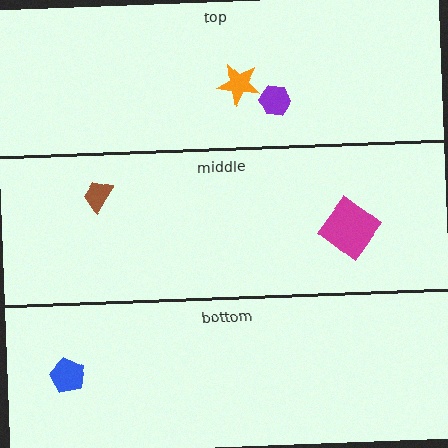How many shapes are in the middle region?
2.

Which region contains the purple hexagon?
The top region.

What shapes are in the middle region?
The brown trapezoid, the magenta diamond.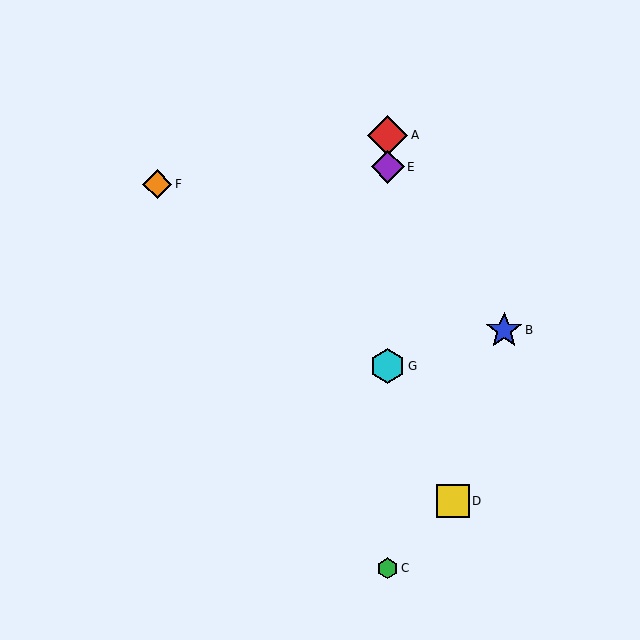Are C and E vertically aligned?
Yes, both are at x≈388.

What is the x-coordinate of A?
Object A is at x≈388.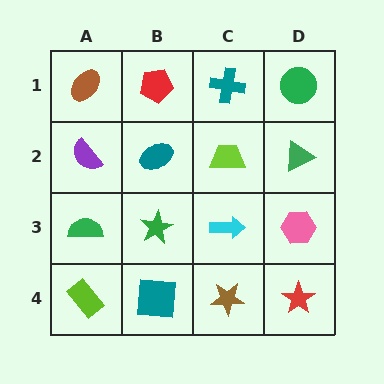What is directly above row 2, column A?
A brown ellipse.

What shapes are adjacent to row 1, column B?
A teal ellipse (row 2, column B), a brown ellipse (row 1, column A), a teal cross (row 1, column C).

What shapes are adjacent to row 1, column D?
A green triangle (row 2, column D), a teal cross (row 1, column C).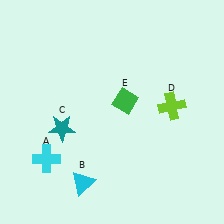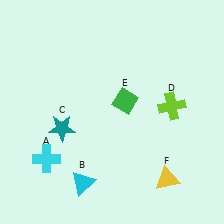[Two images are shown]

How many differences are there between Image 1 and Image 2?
There is 1 difference between the two images.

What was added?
A yellow triangle (F) was added in Image 2.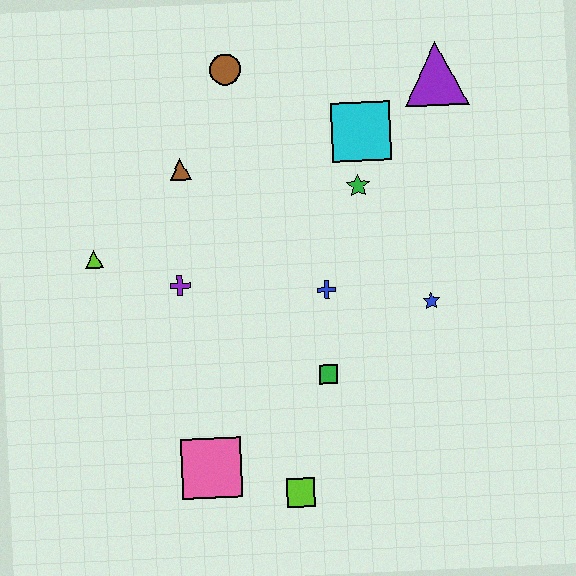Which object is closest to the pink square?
The lime square is closest to the pink square.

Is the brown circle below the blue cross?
No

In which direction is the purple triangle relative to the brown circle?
The purple triangle is to the right of the brown circle.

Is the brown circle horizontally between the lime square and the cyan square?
No